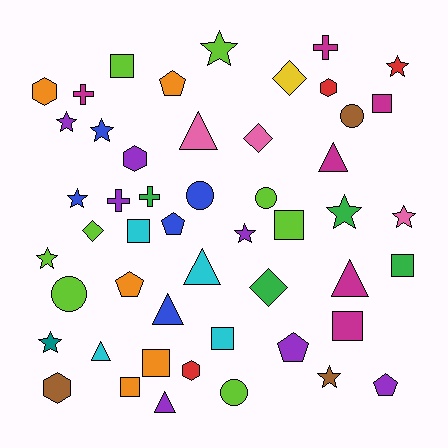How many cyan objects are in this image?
There are 4 cyan objects.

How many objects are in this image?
There are 50 objects.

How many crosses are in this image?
There are 4 crosses.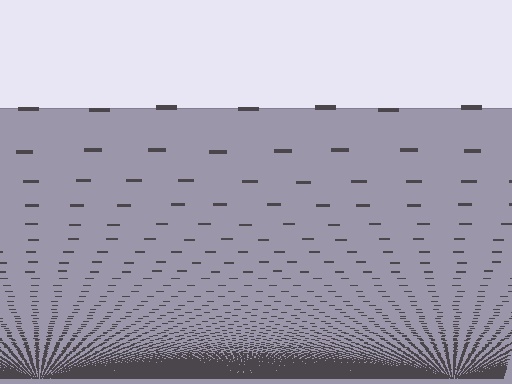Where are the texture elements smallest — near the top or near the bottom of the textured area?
Near the bottom.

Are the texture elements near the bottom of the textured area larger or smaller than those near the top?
Smaller. The gradient is inverted — elements near the bottom are smaller and denser.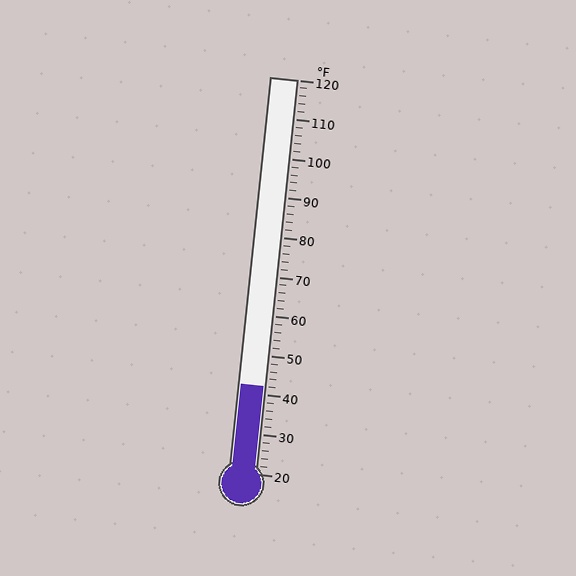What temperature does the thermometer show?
The thermometer shows approximately 42°F.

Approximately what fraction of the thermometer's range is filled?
The thermometer is filled to approximately 20% of its range.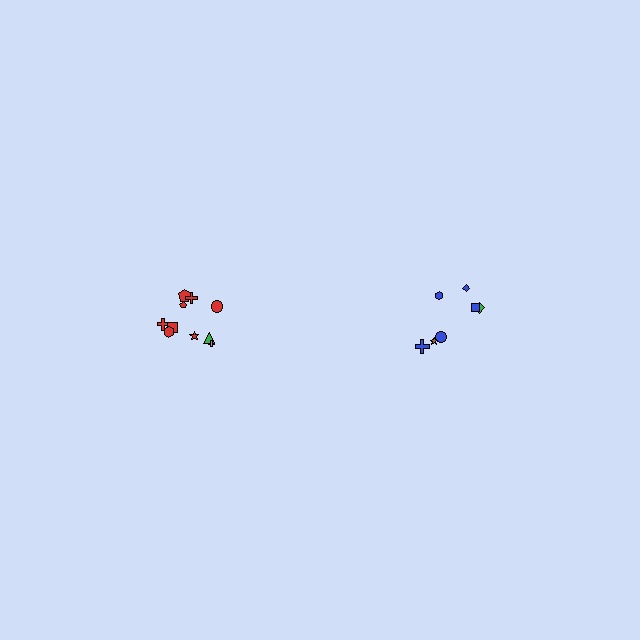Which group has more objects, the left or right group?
The left group.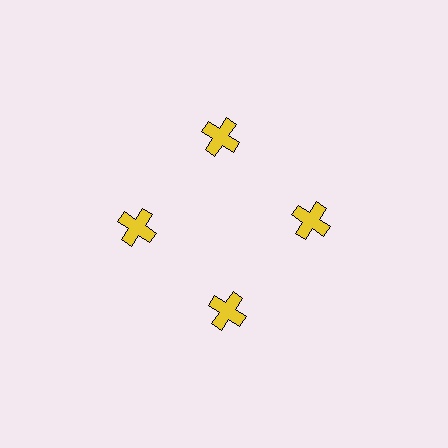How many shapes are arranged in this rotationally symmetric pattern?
There are 4 shapes, arranged in 4 groups of 1.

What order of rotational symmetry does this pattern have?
This pattern has 4-fold rotational symmetry.